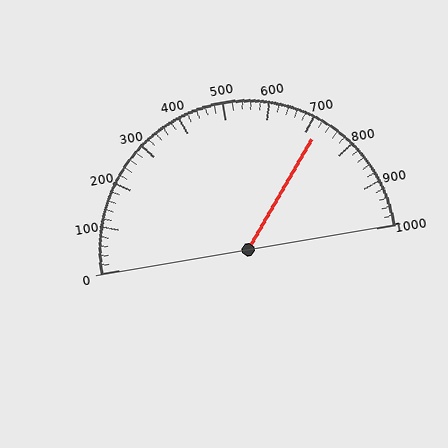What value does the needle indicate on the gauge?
The needle indicates approximately 720.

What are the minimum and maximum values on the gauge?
The gauge ranges from 0 to 1000.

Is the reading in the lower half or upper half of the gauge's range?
The reading is in the upper half of the range (0 to 1000).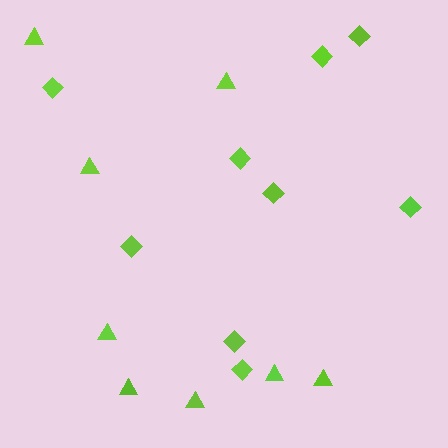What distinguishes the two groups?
There are 2 groups: one group of diamonds (9) and one group of triangles (8).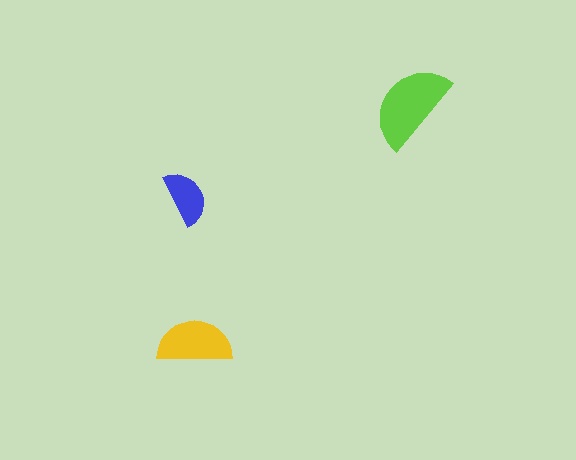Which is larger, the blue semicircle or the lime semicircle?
The lime one.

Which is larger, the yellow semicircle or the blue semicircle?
The yellow one.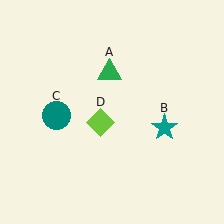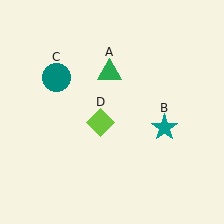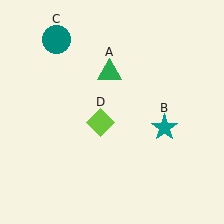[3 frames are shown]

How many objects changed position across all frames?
1 object changed position: teal circle (object C).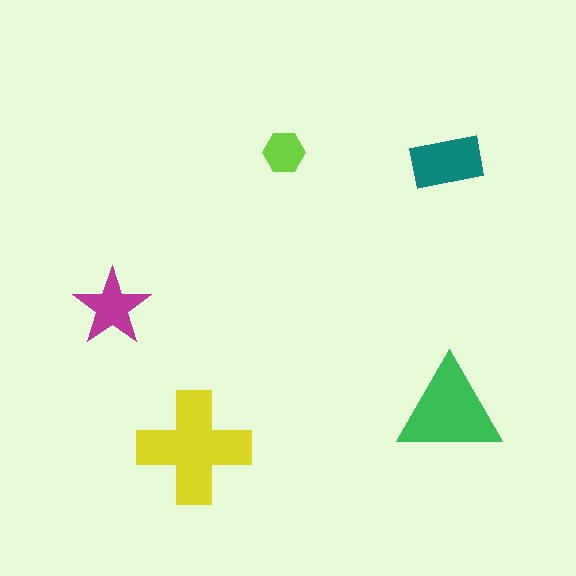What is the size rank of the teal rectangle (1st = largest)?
3rd.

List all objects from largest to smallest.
The yellow cross, the green triangle, the teal rectangle, the magenta star, the lime hexagon.